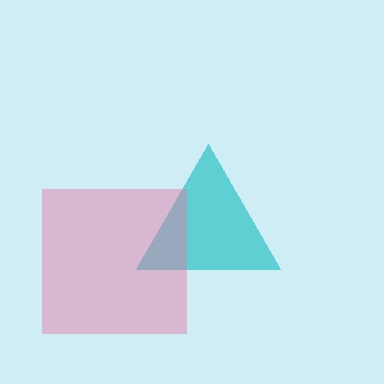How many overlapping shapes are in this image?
There are 2 overlapping shapes in the image.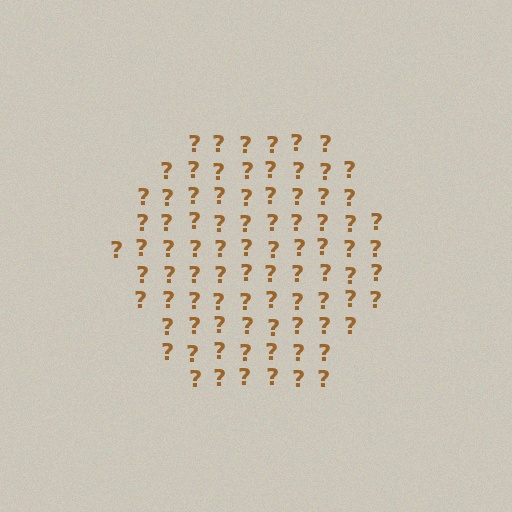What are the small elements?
The small elements are question marks.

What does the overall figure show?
The overall figure shows a hexagon.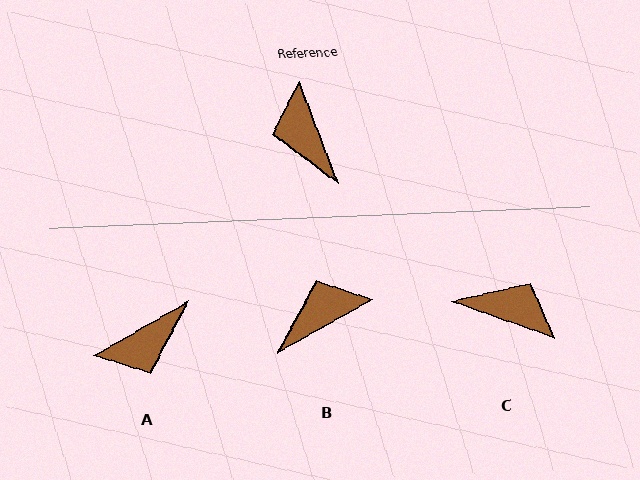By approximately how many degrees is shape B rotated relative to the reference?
Approximately 82 degrees clockwise.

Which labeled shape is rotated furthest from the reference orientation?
C, about 131 degrees away.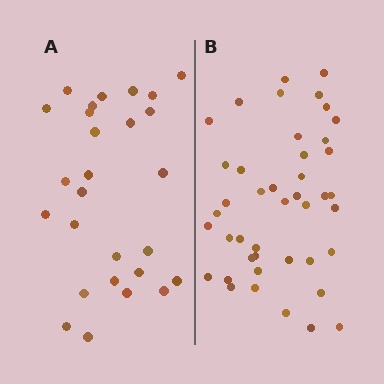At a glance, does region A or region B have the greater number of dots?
Region B (the right region) has more dots.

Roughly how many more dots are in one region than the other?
Region B has approximately 15 more dots than region A.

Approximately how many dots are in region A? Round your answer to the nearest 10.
About 30 dots. (The exact count is 27, which rounds to 30.)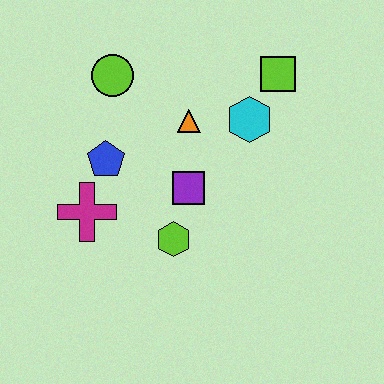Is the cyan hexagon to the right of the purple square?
Yes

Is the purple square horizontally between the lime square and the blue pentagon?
Yes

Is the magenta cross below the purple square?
Yes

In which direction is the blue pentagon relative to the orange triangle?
The blue pentagon is to the left of the orange triangle.